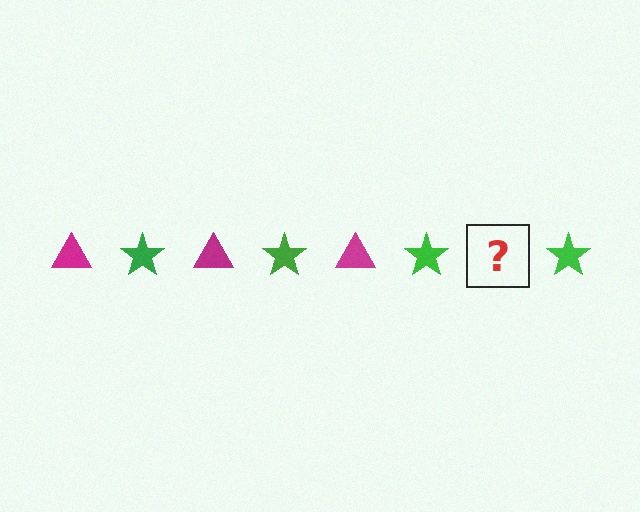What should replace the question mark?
The question mark should be replaced with a magenta triangle.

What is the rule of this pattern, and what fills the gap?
The rule is that the pattern alternates between magenta triangle and green star. The gap should be filled with a magenta triangle.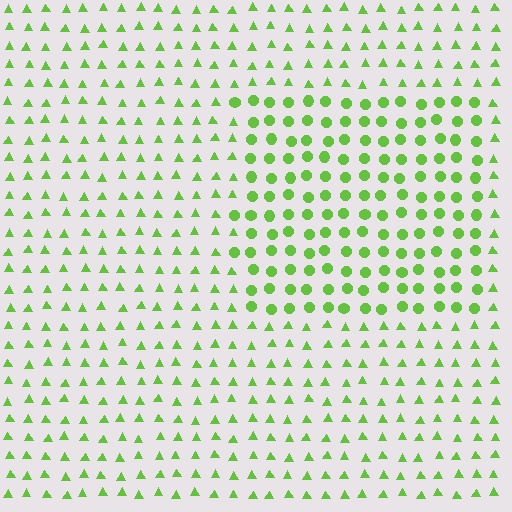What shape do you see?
I see a rectangle.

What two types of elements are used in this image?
The image uses circles inside the rectangle region and triangles outside it.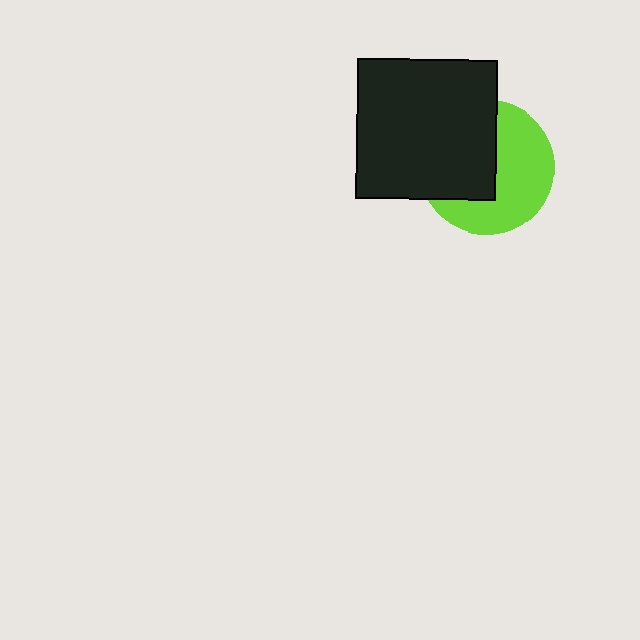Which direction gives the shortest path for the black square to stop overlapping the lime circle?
Moving left gives the shortest separation.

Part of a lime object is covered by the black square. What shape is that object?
It is a circle.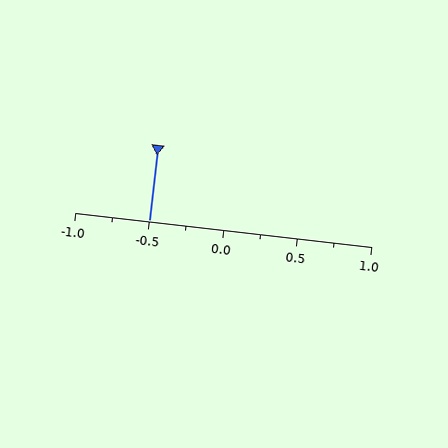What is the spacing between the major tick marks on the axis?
The major ticks are spaced 0.5 apart.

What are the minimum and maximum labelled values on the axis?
The axis runs from -1.0 to 1.0.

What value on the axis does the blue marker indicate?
The marker indicates approximately -0.5.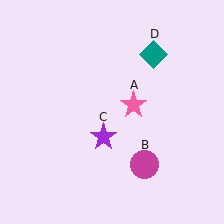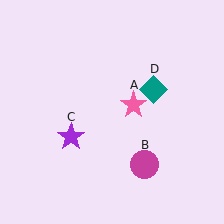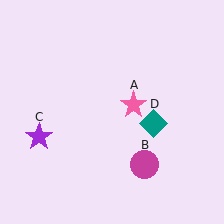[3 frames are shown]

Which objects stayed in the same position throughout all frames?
Pink star (object A) and magenta circle (object B) remained stationary.